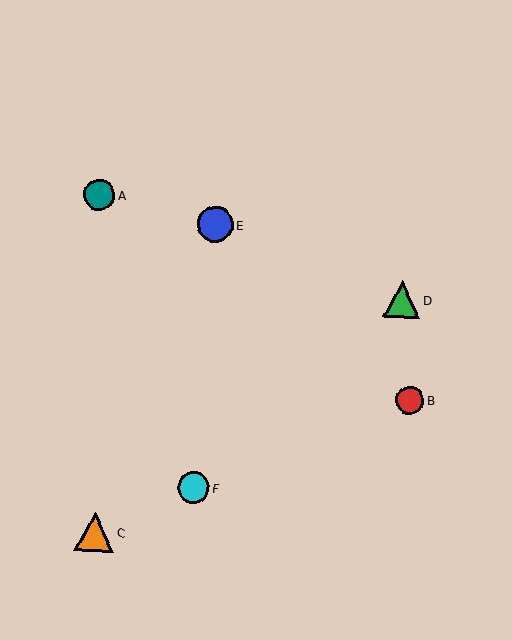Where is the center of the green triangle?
The center of the green triangle is at (402, 299).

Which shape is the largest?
The orange triangle (labeled C) is the largest.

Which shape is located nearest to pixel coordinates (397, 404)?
The red circle (labeled B) at (410, 400) is nearest to that location.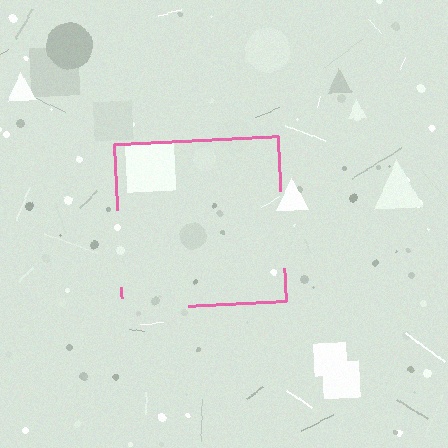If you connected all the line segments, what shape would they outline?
They would outline a square.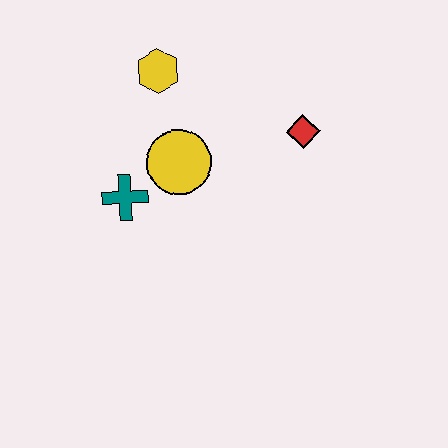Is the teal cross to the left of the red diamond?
Yes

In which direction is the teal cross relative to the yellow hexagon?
The teal cross is below the yellow hexagon.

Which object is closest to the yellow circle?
The teal cross is closest to the yellow circle.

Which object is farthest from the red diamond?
The teal cross is farthest from the red diamond.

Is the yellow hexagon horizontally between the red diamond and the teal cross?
Yes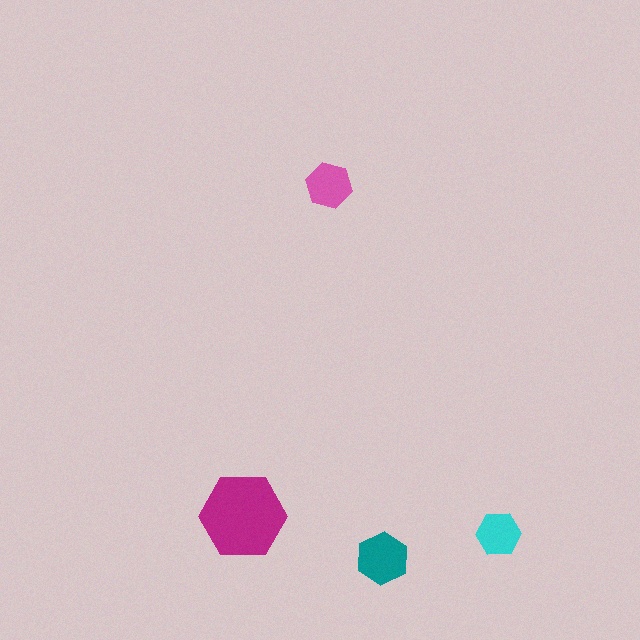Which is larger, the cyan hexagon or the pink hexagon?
The pink one.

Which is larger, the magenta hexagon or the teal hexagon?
The magenta one.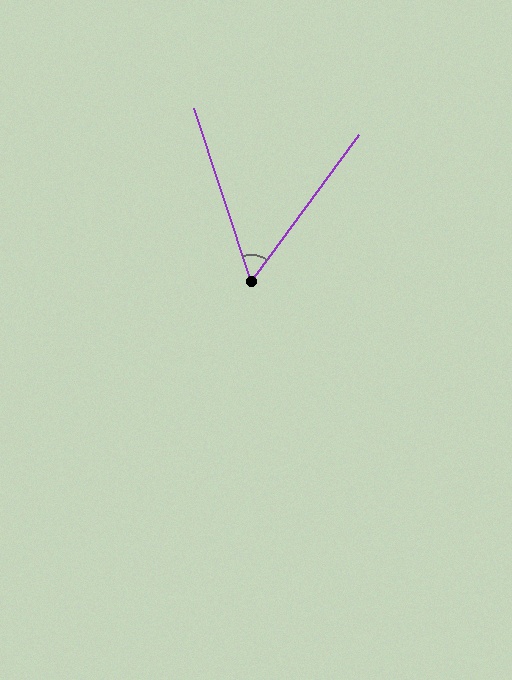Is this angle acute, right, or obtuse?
It is acute.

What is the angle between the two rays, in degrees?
Approximately 55 degrees.